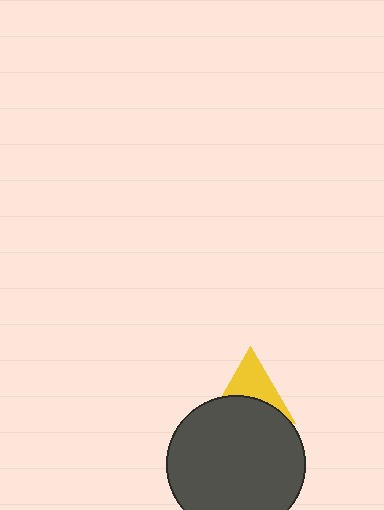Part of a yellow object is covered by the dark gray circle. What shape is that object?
It is a triangle.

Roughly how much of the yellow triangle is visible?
About half of it is visible (roughly 51%).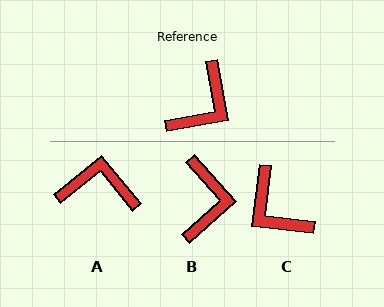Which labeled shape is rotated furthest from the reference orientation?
A, about 119 degrees away.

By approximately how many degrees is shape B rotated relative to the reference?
Approximately 32 degrees counter-clockwise.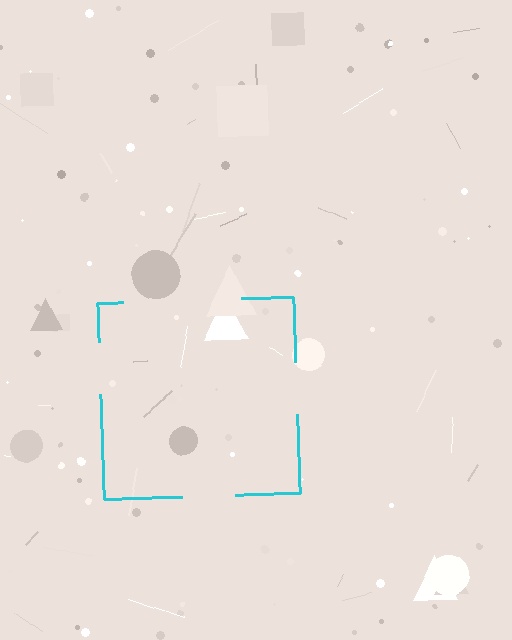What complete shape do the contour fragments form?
The contour fragments form a square.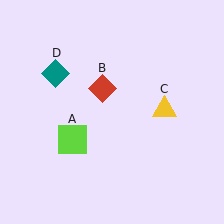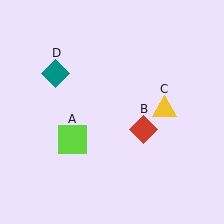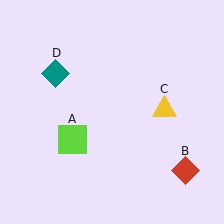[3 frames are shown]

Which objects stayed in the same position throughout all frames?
Lime square (object A) and yellow triangle (object C) and teal diamond (object D) remained stationary.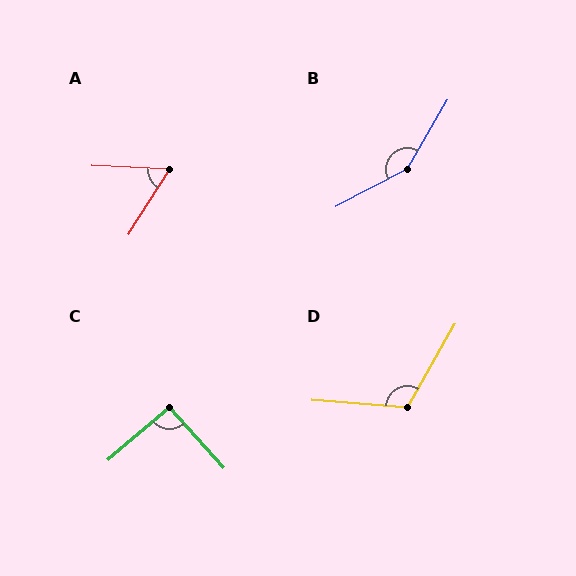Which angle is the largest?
B, at approximately 148 degrees.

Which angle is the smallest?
A, at approximately 60 degrees.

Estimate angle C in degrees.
Approximately 91 degrees.